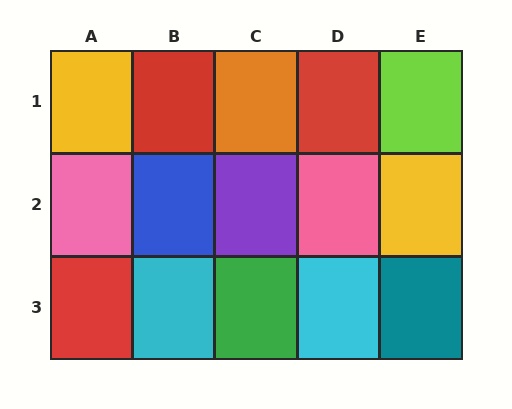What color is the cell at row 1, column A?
Yellow.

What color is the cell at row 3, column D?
Cyan.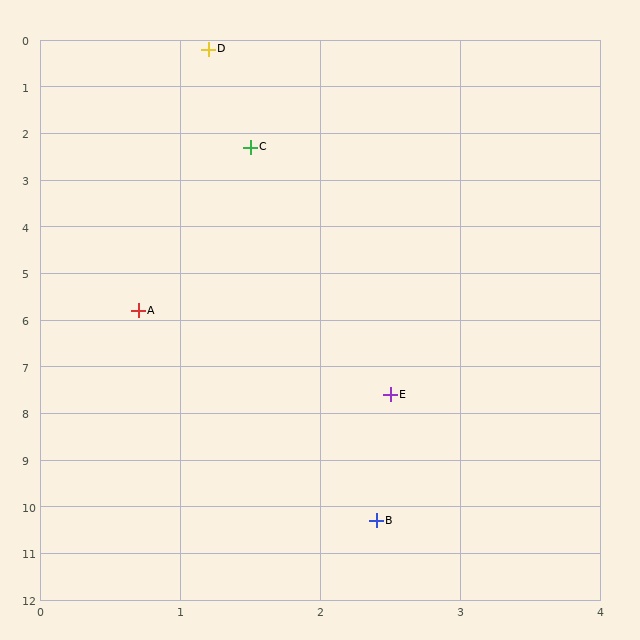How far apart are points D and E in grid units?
Points D and E are about 7.5 grid units apart.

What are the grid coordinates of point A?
Point A is at approximately (0.7, 5.8).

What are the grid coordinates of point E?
Point E is at approximately (2.5, 7.6).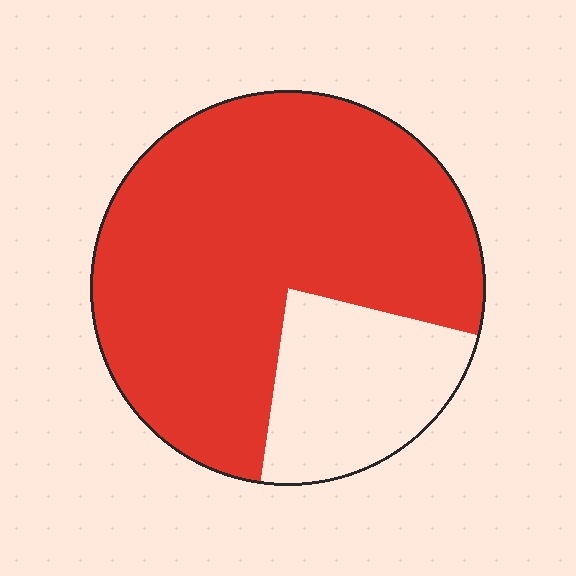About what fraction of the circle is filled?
About three quarters (3/4).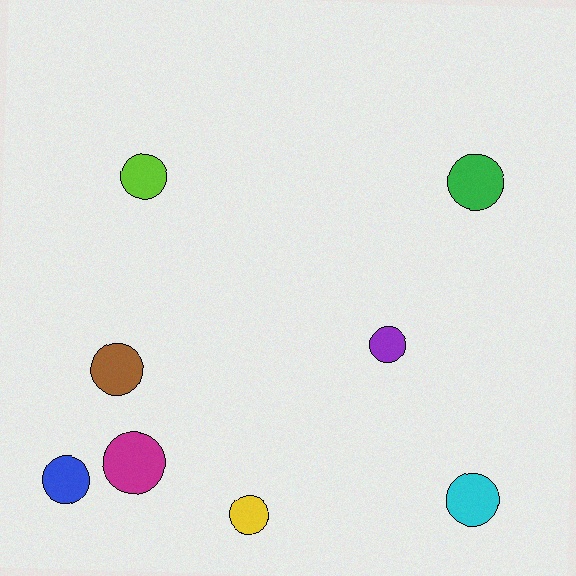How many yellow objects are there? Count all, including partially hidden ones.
There is 1 yellow object.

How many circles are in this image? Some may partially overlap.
There are 8 circles.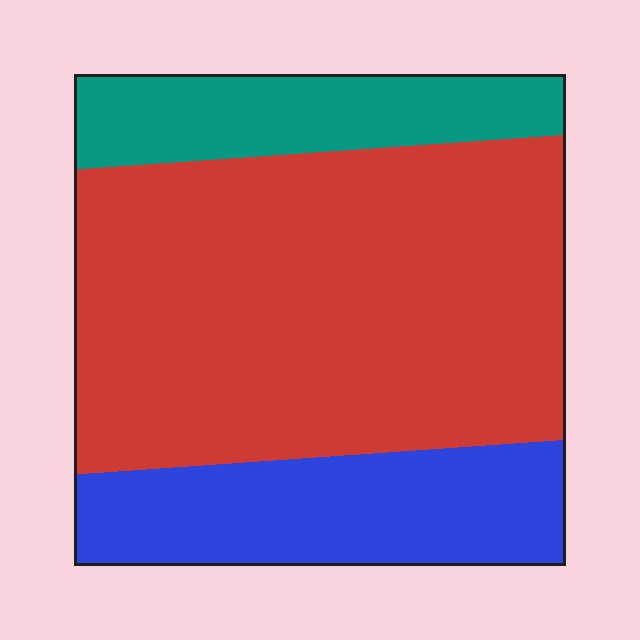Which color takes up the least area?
Teal, at roughly 15%.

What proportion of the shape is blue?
Blue takes up about one fifth (1/5) of the shape.